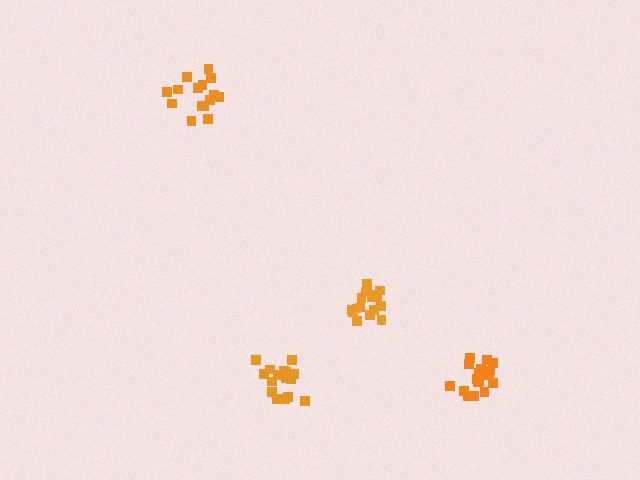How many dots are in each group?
Group 1: 17 dots, Group 2: 15 dots, Group 3: 19 dots, Group 4: 18 dots (69 total).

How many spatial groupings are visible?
There are 4 spatial groupings.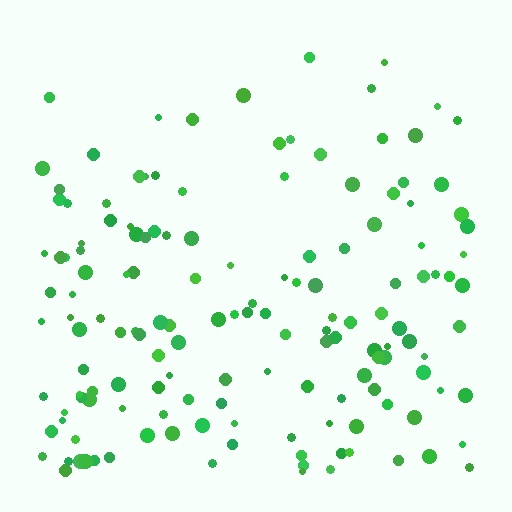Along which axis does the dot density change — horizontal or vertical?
Vertical.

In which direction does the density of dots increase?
From top to bottom, with the bottom side densest.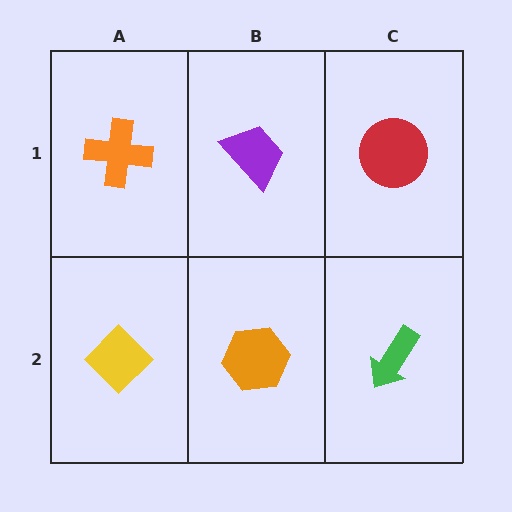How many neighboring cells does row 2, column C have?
2.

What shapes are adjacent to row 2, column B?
A purple trapezoid (row 1, column B), a yellow diamond (row 2, column A), a green arrow (row 2, column C).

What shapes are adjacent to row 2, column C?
A red circle (row 1, column C), an orange hexagon (row 2, column B).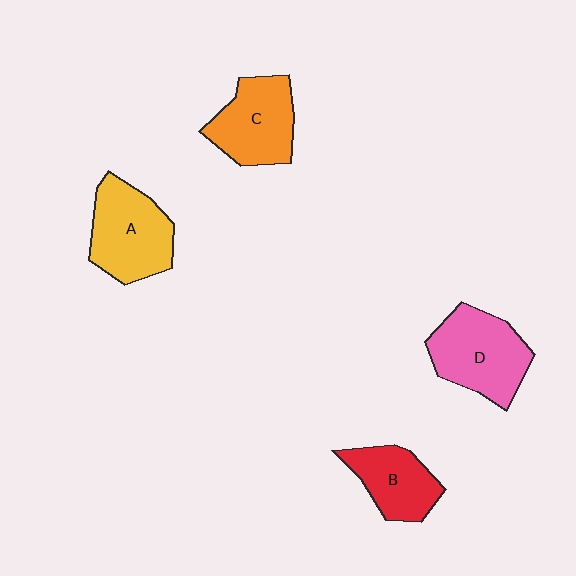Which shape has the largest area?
Shape D (pink).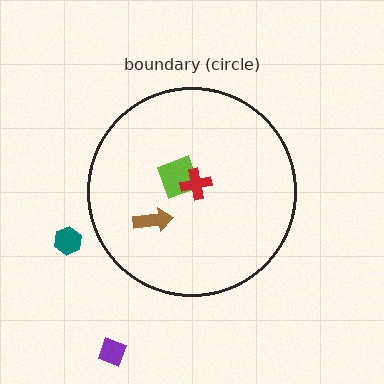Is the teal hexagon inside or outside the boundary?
Outside.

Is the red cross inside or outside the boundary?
Inside.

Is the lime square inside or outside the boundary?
Inside.